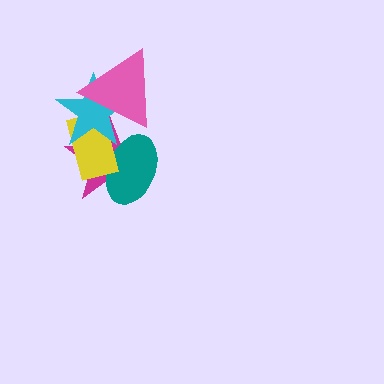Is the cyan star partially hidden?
Yes, it is partially covered by another shape.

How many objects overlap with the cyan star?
3 objects overlap with the cyan star.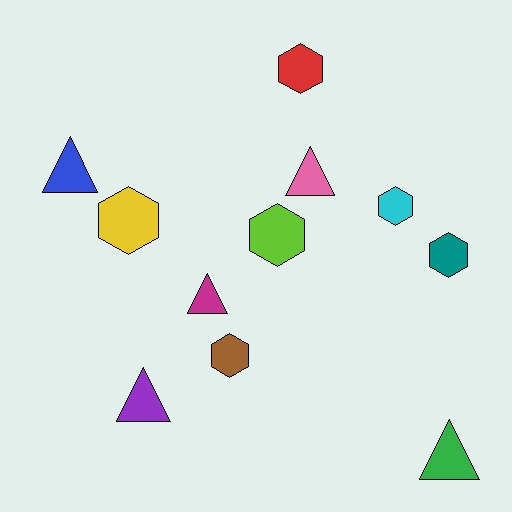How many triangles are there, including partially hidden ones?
There are 5 triangles.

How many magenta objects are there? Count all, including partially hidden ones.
There is 1 magenta object.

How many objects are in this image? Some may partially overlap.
There are 11 objects.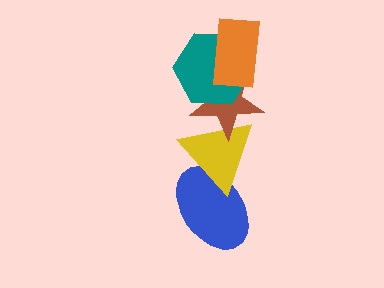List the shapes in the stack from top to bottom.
From top to bottom: the orange rectangle, the teal hexagon, the brown star, the yellow triangle, the blue ellipse.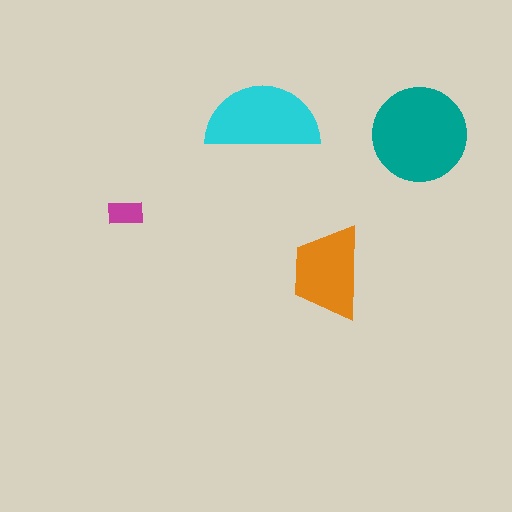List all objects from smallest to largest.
The magenta rectangle, the orange trapezoid, the cyan semicircle, the teal circle.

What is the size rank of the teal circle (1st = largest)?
1st.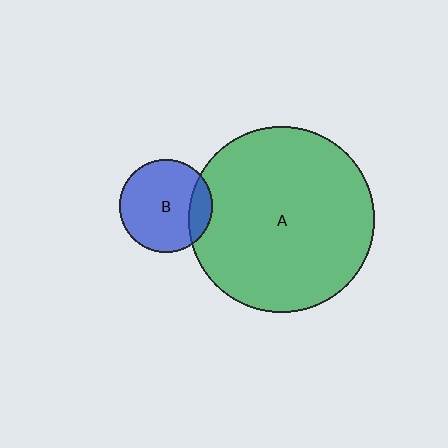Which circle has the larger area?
Circle A (green).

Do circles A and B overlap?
Yes.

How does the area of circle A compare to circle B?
Approximately 4.0 times.